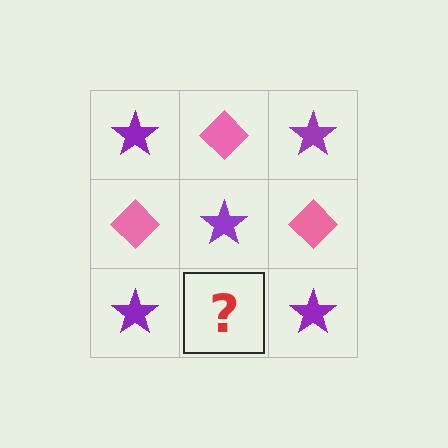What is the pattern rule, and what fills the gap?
The rule is that it alternates purple star and pink diamond in a checkerboard pattern. The gap should be filled with a pink diamond.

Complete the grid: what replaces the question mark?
The question mark should be replaced with a pink diamond.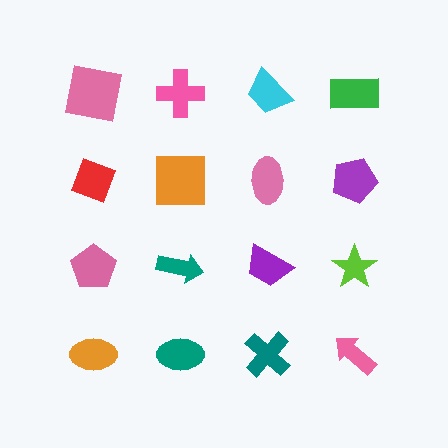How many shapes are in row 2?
4 shapes.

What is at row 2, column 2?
An orange square.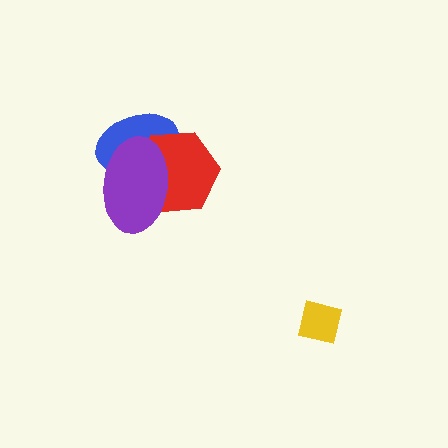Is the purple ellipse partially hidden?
No, no other shape covers it.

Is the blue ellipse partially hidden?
Yes, it is partially covered by another shape.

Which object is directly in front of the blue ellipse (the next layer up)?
The red hexagon is directly in front of the blue ellipse.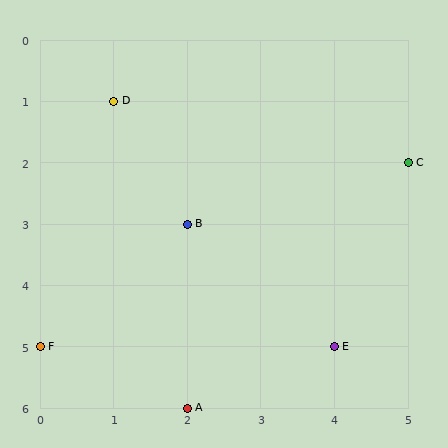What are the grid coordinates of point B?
Point B is at grid coordinates (2, 3).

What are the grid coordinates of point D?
Point D is at grid coordinates (1, 1).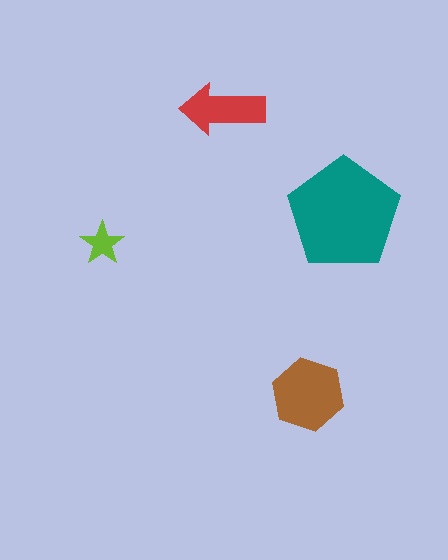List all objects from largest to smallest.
The teal pentagon, the brown hexagon, the red arrow, the lime star.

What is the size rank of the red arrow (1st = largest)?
3rd.